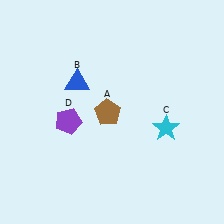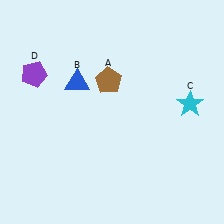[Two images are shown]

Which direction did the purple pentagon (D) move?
The purple pentagon (D) moved up.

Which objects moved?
The objects that moved are: the brown pentagon (A), the cyan star (C), the purple pentagon (D).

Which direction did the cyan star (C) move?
The cyan star (C) moved up.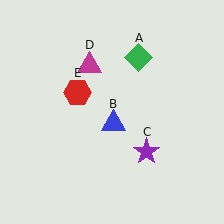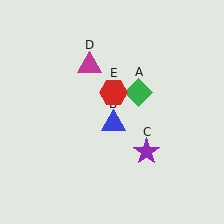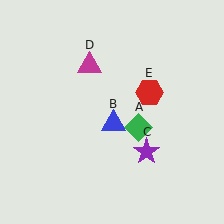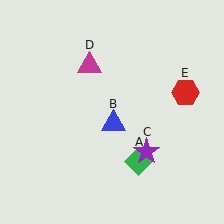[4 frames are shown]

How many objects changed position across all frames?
2 objects changed position: green diamond (object A), red hexagon (object E).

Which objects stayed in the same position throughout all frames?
Blue triangle (object B) and purple star (object C) and magenta triangle (object D) remained stationary.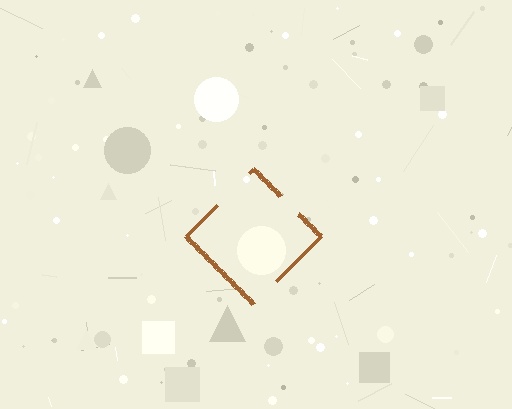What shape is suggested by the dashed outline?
The dashed outline suggests a diamond.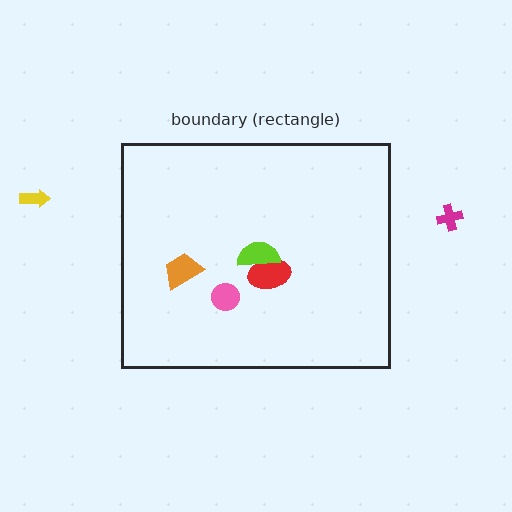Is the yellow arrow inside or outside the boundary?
Outside.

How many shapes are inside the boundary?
4 inside, 2 outside.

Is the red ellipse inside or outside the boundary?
Inside.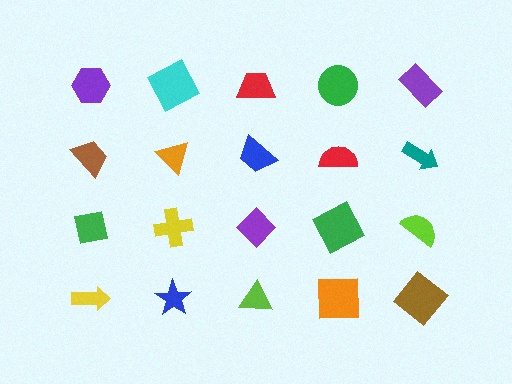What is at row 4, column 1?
A yellow arrow.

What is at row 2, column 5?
A teal arrow.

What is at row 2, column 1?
A brown trapezoid.